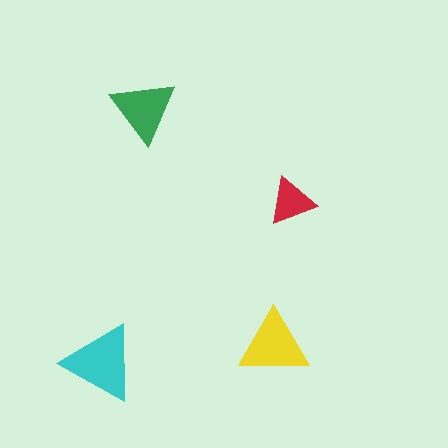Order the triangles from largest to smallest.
the cyan one, the yellow one, the green one, the red one.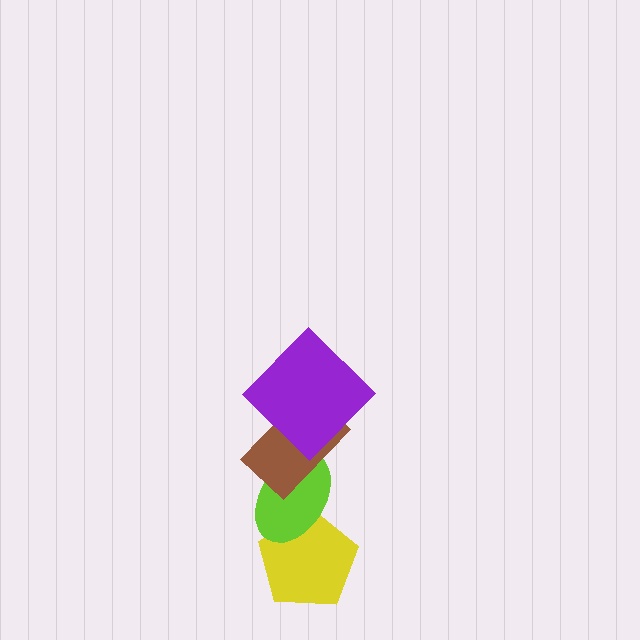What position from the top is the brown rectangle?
The brown rectangle is 2nd from the top.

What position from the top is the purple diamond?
The purple diamond is 1st from the top.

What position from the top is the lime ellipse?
The lime ellipse is 3rd from the top.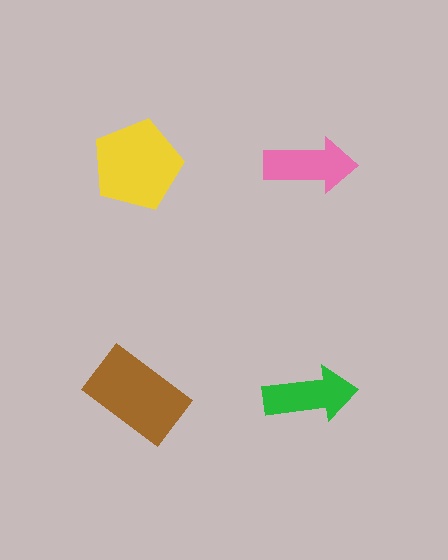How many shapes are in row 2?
2 shapes.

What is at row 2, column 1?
A brown rectangle.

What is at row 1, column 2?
A pink arrow.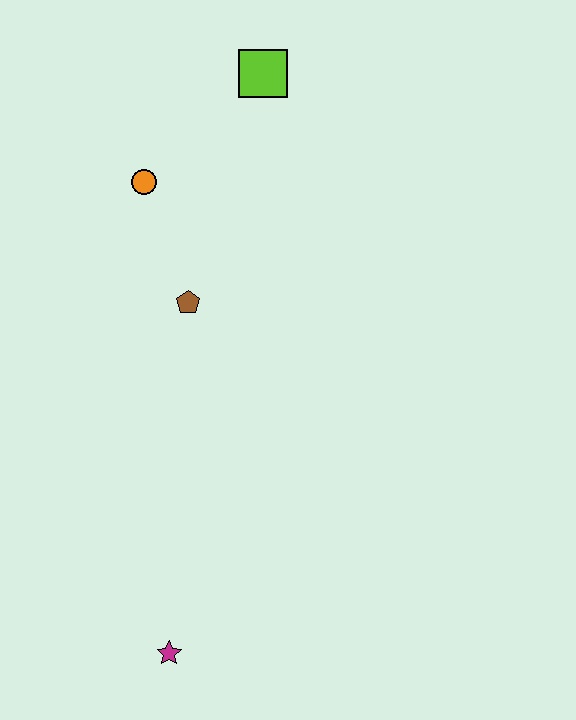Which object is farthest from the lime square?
The magenta star is farthest from the lime square.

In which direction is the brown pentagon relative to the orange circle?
The brown pentagon is below the orange circle.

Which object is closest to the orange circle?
The brown pentagon is closest to the orange circle.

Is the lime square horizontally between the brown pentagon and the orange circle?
No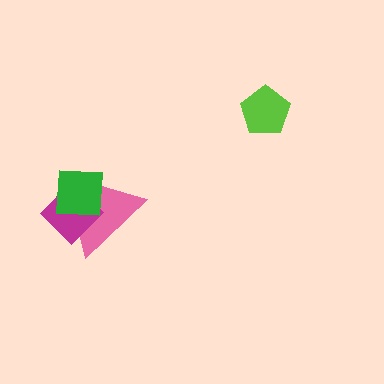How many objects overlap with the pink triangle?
2 objects overlap with the pink triangle.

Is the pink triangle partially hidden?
Yes, it is partially covered by another shape.